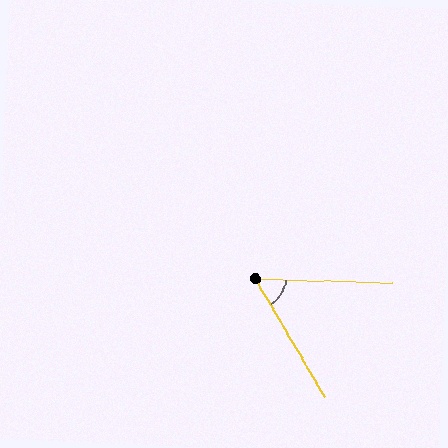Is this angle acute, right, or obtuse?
It is acute.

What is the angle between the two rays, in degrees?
Approximately 58 degrees.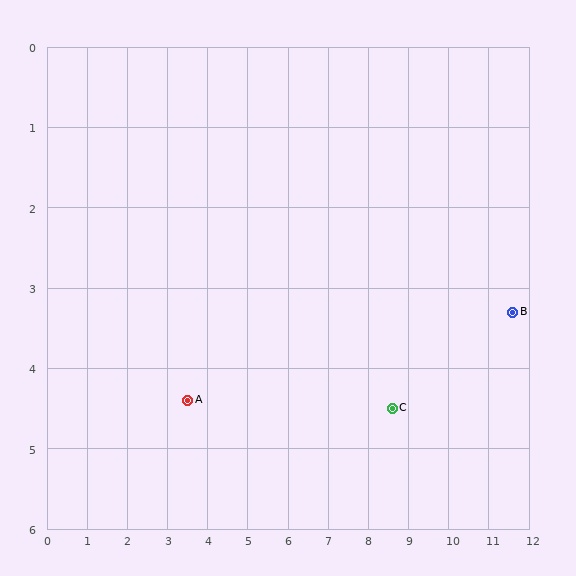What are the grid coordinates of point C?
Point C is at approximately (8.6, 4.5).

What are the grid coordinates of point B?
Point B is at approximately (11.6, 3.3).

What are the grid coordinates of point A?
Point A is at approximately (3.5, 4.4).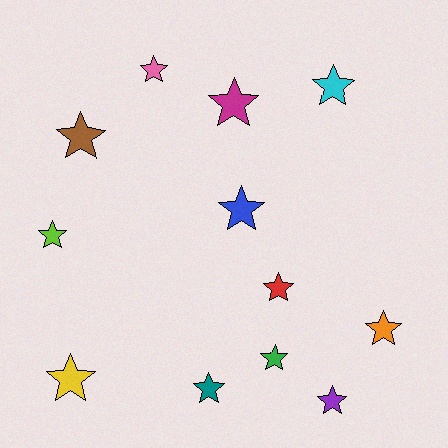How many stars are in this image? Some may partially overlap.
There are 12 stars.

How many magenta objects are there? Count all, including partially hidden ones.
There is 1 magenta object.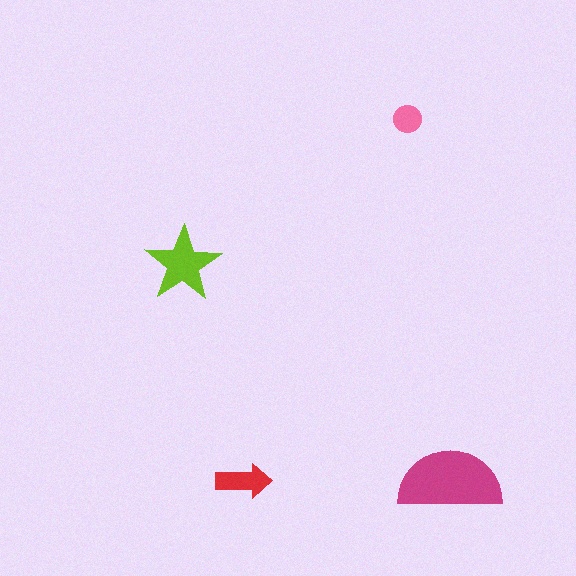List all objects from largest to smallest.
The magenta semicircle, the lime star, the red arrow, the pink circle.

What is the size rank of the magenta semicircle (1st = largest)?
1st.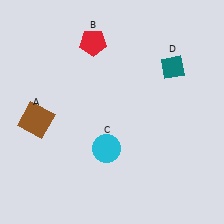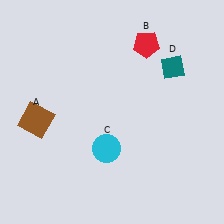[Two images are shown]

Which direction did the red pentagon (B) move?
The red pentagon (B) moved right.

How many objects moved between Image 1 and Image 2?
1 object moved between the two images.